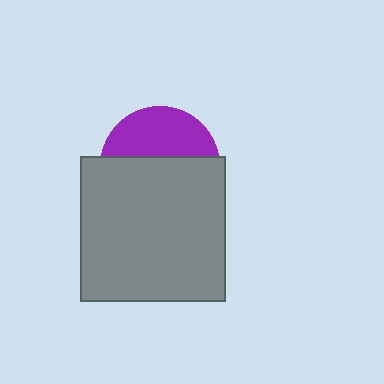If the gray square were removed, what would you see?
You would see the complete purple circle.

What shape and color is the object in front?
The object in front is a gray square.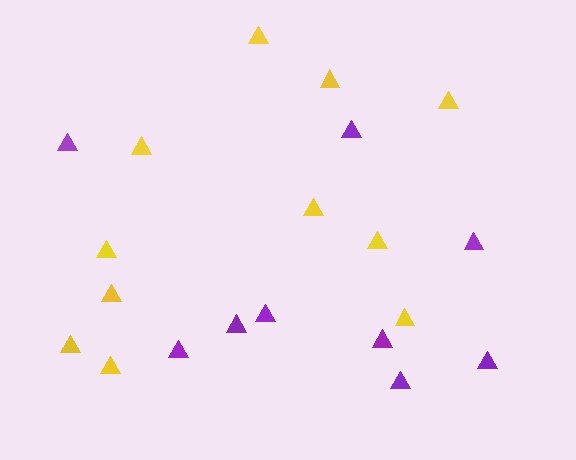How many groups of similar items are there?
There are 2 groups: one group of purple triangles (9) and one group of yellow triangles (11).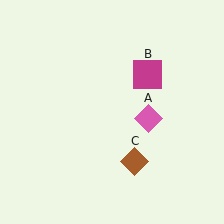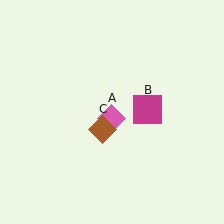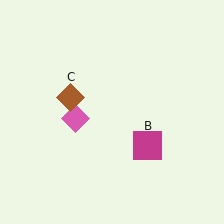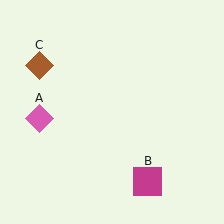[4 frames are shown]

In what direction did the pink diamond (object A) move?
The pink diamond (object A) moved left.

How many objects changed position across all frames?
3 objects changed position: pink diamond (object A), magenta square (object B), brown diamond (object C).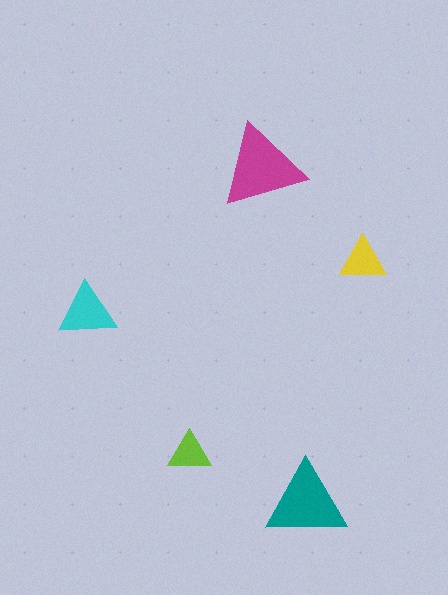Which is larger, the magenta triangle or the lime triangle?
The magenta one.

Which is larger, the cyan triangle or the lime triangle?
The cyan one.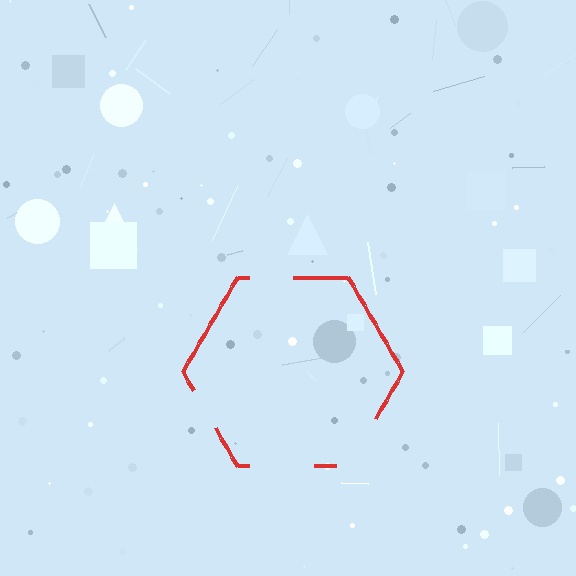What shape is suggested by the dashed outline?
The dashed outline suggests a hexagon.